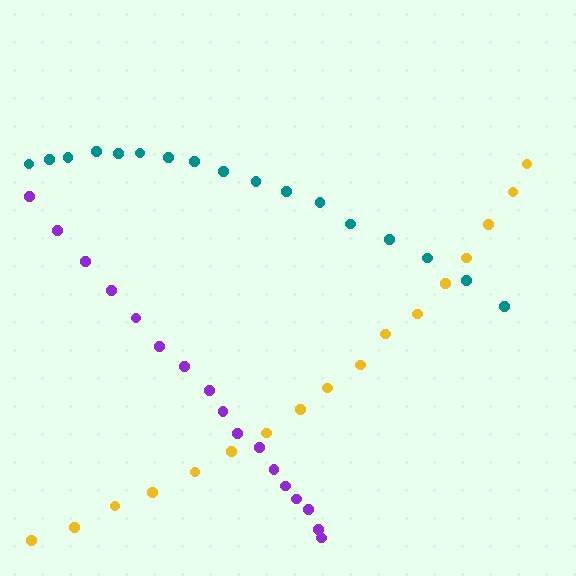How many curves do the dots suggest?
There are 3 distinct paths.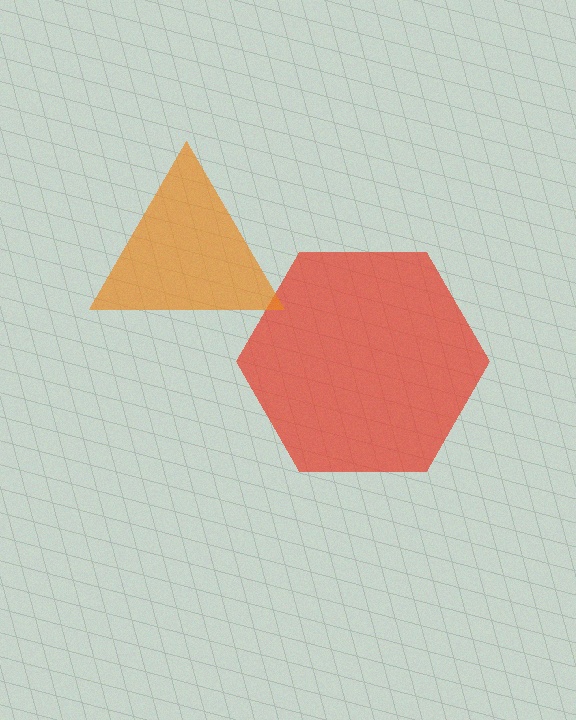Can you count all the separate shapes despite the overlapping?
Yes, there are 2 separate shapes.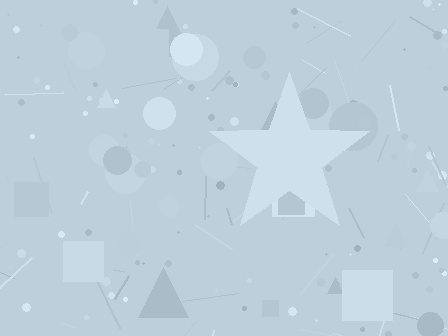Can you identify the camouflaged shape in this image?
The camouflaged shape is a star.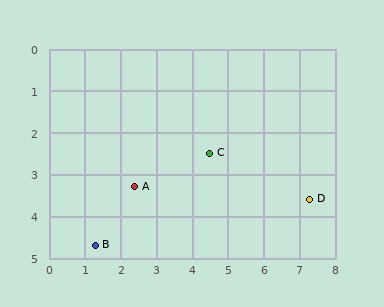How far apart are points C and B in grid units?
Points C and B are about 3.9 grid units apart.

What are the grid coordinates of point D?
Point D is at approximately (7.3, 3.6).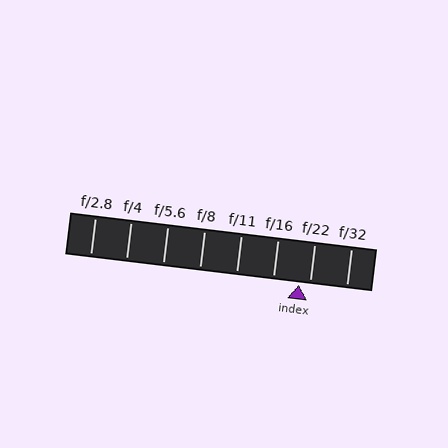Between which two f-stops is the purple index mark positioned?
The index mark is between f/16 and f/22.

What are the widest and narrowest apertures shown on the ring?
The widest aperture shown is f/2.8 and the narrowest is f/32.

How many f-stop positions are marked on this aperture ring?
There are 8 f-stop positions marked.